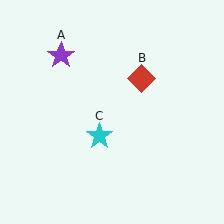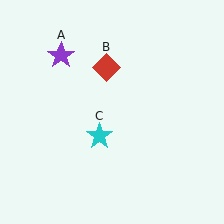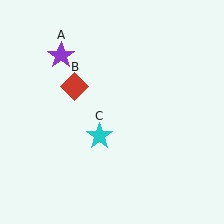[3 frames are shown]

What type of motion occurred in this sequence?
The red diamond (object B) rotated counterclockwise around the center of the scene.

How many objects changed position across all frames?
1 object changed position: red diamond (object B).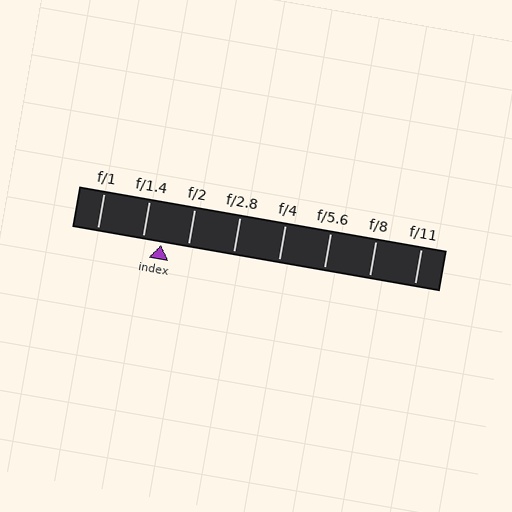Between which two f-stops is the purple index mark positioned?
The index mark is between f/1.4 and f/2.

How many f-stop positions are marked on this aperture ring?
There are 8 f-stop positions marked.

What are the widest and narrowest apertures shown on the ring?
The widest aperture shown is f/1 and the narrowest is f/11.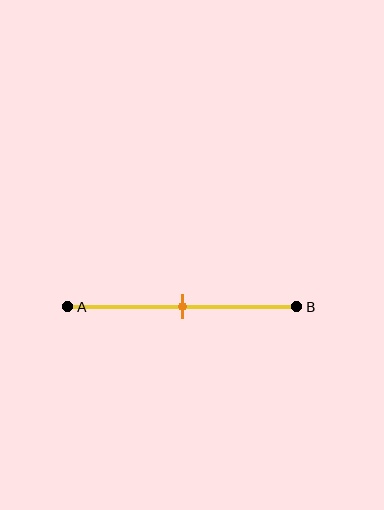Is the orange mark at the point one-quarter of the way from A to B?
No, the mark is at about 50% from A, not at the 25% one-quarter point.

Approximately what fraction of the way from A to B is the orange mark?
The orange mark is approximately 50% of the way from A to B.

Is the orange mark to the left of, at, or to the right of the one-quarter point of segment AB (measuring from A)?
The orange mark is to the right of the one-quarter point of segment AB.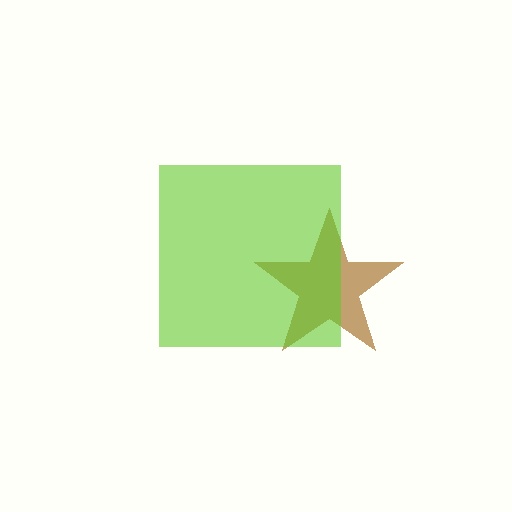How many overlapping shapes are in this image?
There are 2 overlapping shapes in the image.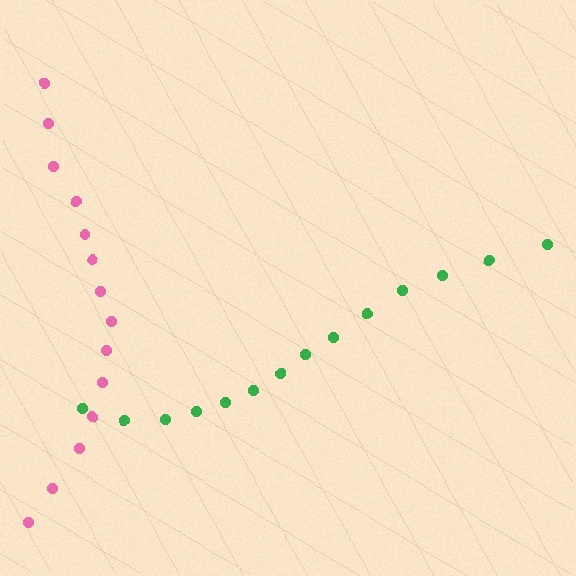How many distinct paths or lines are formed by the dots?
There are 2 distinct paths.